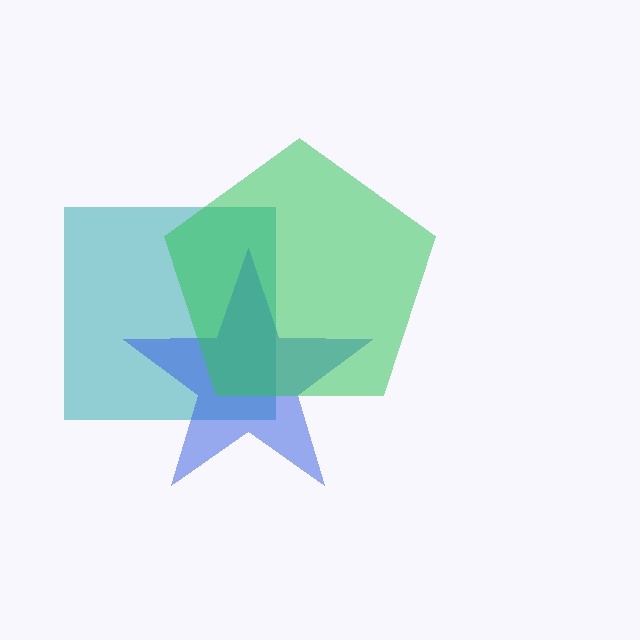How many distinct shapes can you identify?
There are 3 distinct shapes: a teal square, a blue star, a green pentagon.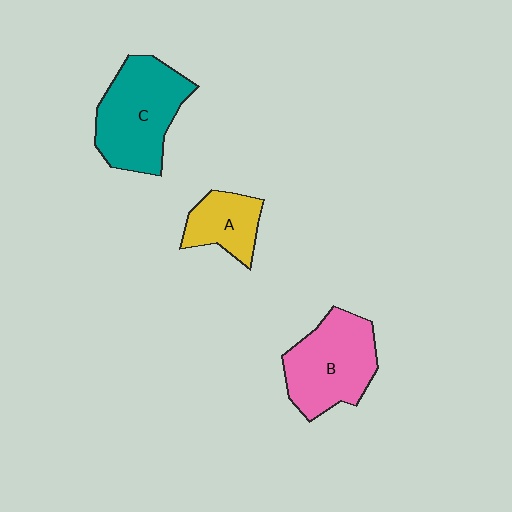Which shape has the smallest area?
Shape A (yellow).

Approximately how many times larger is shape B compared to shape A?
Approximately 1.8 times.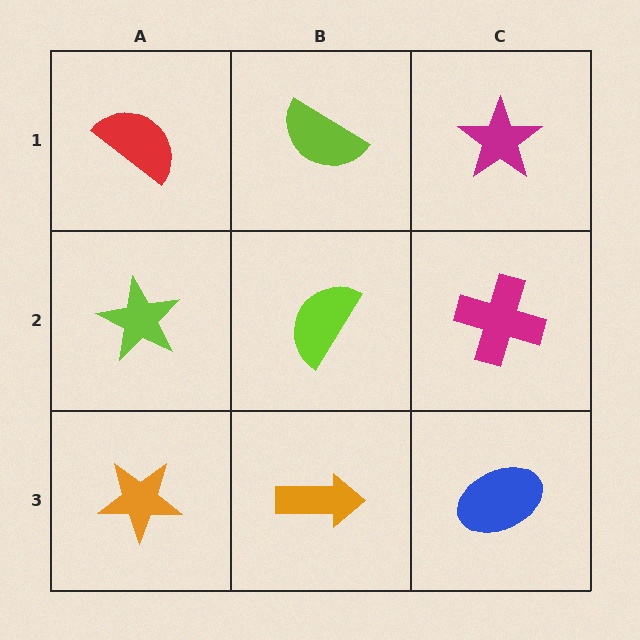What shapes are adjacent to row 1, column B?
A lime semicircle (row 2, column B), a red semicircle (row 1, column A), a magenta star (row 1, column C).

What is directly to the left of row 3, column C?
An orange arrow.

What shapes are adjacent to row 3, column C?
A magenta cross (row 2, column C), an orange arrow (row 3, column B).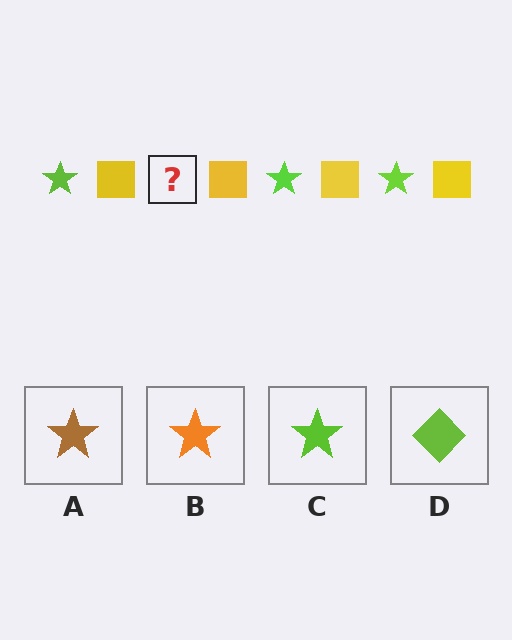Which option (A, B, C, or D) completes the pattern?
C.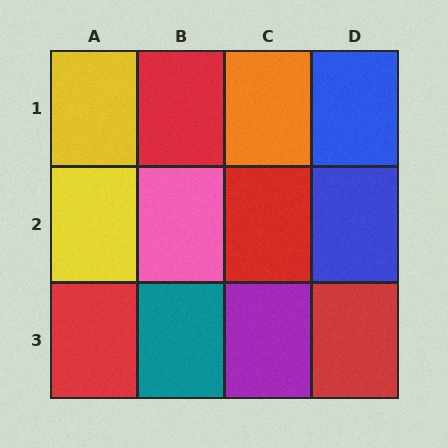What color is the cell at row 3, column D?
Red.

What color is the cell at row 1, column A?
Yellow.